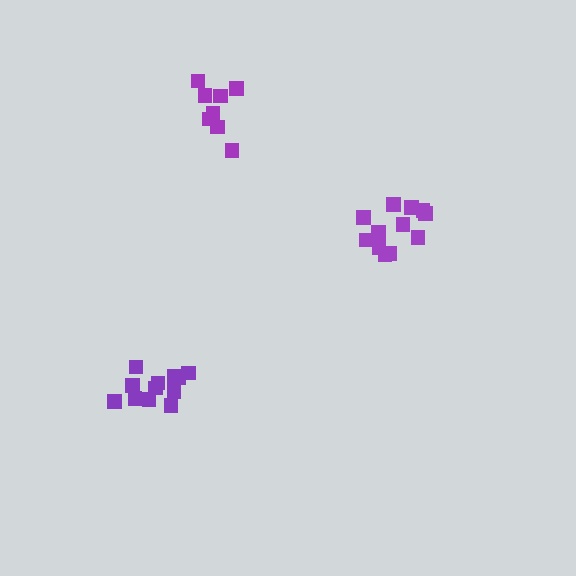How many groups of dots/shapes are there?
There are 3 groups.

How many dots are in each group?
Group 1: 12 dots, Group 2: 8 dots, Group 3: 12 dots (32 total).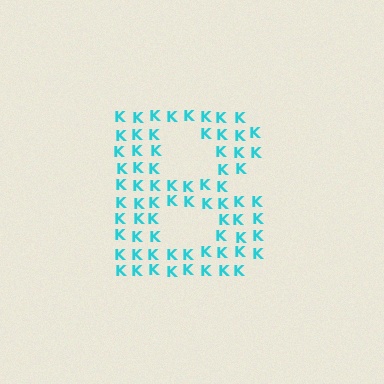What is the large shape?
The large shape is the letter B.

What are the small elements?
The small elements are letter K's.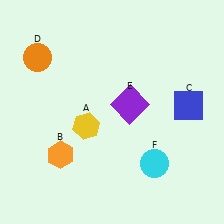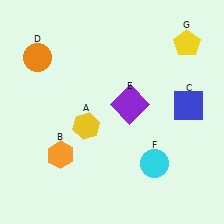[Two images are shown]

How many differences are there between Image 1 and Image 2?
There is 1 difference between the two images.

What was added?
A yellow pentagon (G) was added in Image 2.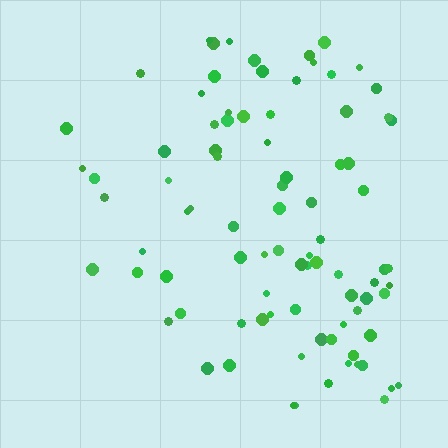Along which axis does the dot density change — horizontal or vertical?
Horizontal.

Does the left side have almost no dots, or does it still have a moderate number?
Still a moderate number, just noticeably fewer than the right.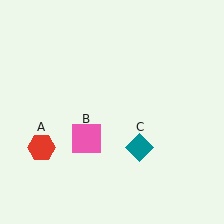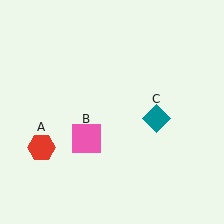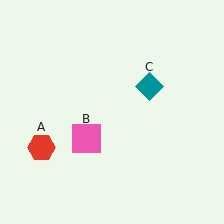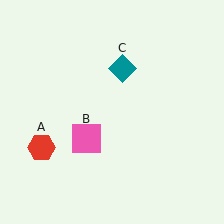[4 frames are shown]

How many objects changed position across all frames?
1 object changed position: teal diamond (object C).